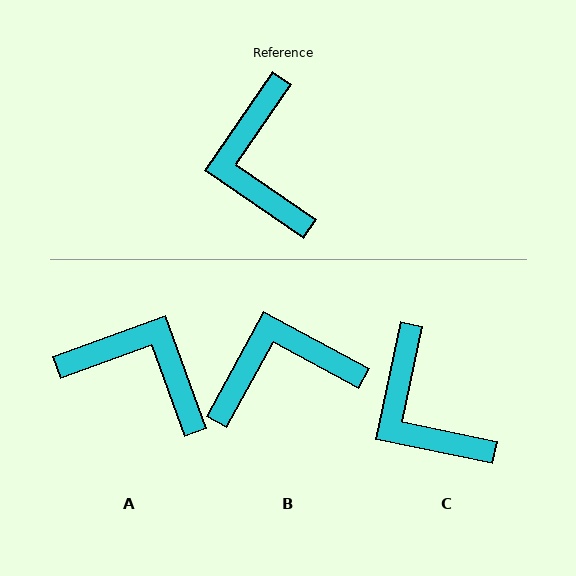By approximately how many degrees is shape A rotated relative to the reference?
Approximately 126 degrees clockwise.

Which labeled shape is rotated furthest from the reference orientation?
A, about 126 degrees away.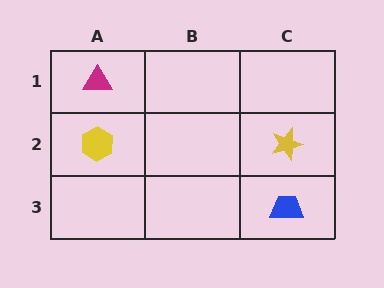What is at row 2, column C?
A yellow star.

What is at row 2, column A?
A yellow hexagon.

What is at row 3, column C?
A blue trapezoid.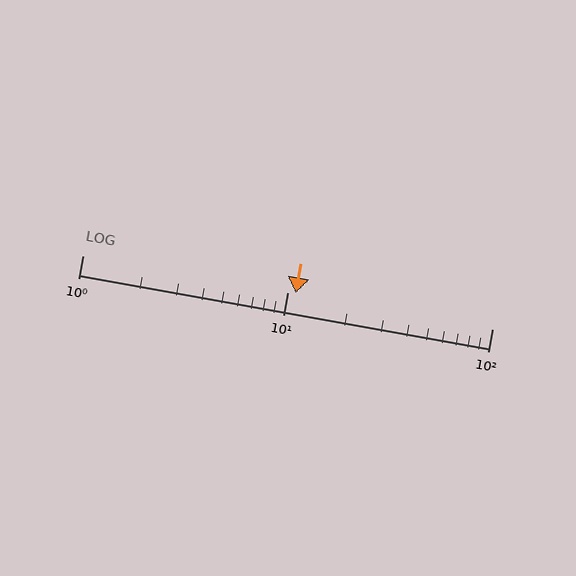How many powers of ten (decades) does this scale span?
The scale spans 2 decades, from 1 to 100.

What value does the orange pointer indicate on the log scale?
The pointer indicates approximately 11.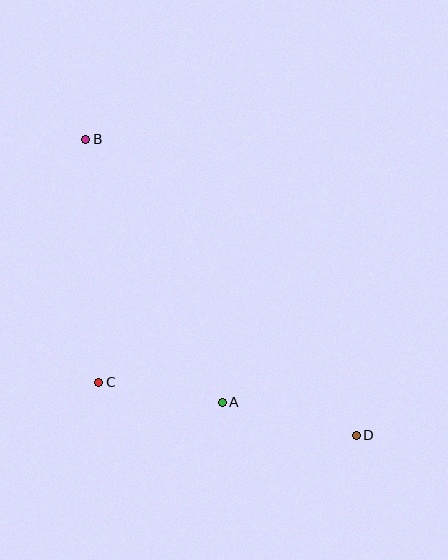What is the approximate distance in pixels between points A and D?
The distance between A and D is approximately 138 pixels.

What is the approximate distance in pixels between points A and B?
The distance between A and B is approximately 296 pixels.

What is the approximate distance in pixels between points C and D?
The distance between C and D is approximately 263 pixels.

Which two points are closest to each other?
Points A and C are closest to each other.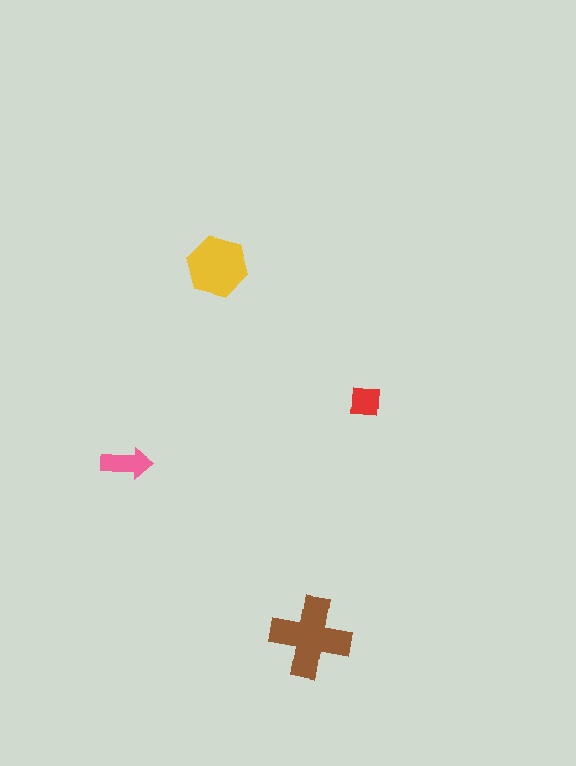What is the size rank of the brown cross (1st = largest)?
1st.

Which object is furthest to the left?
The pink arrow is leftmost.